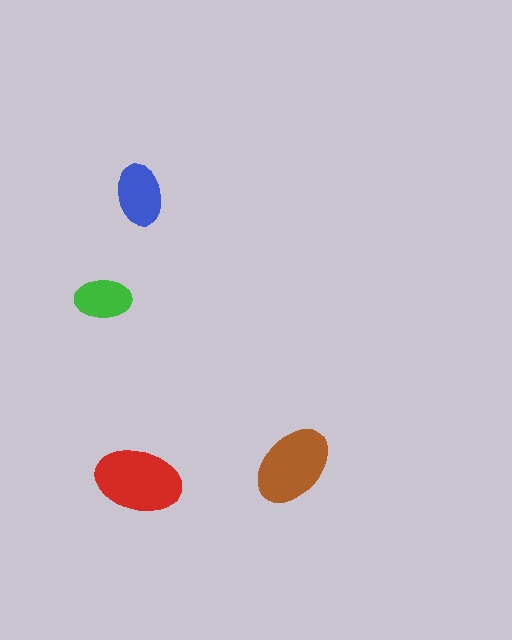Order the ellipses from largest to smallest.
the red one, the brown one, the blue one, the green one.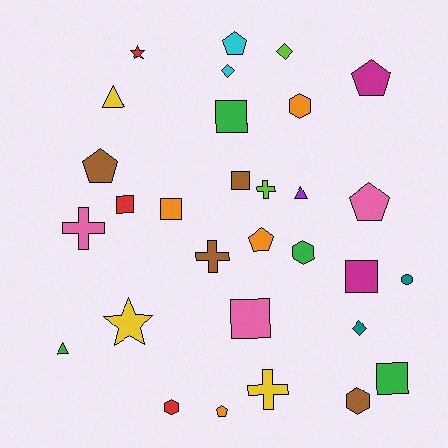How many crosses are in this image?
There are 4 crosses.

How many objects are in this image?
There are 30 objects.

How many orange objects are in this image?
There are 4 orange objects.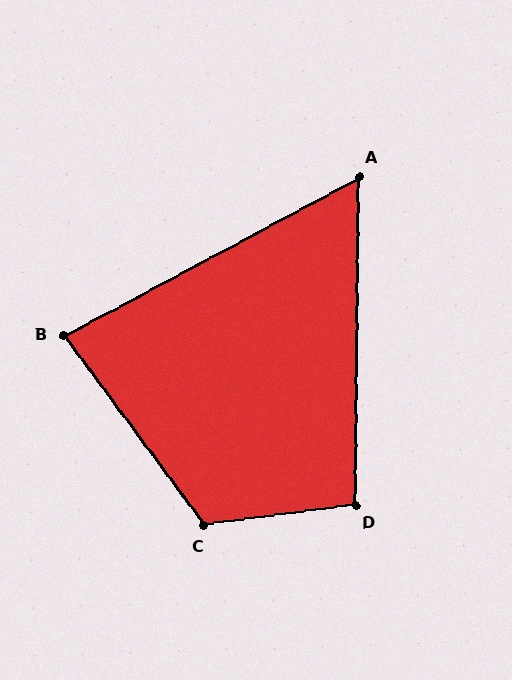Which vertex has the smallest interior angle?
A, at approximately 61 degrees.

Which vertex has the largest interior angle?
C, at approximately 119 degrees.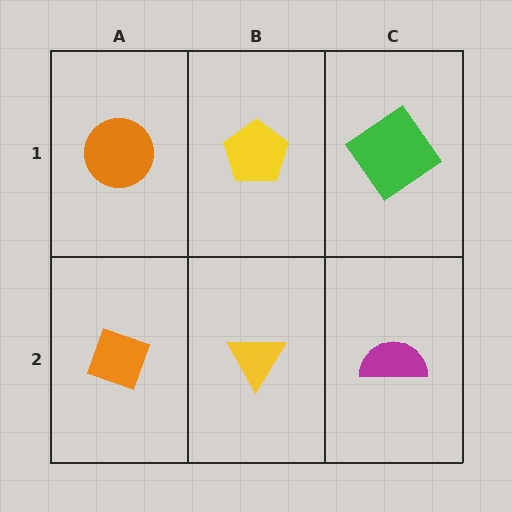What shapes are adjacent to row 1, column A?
An orange diamond (row 2, column A), a yellow pentagon (row 1, column B).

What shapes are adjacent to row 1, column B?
A yellow triangle (row 2, column B), an orange circle (row 1, column A), a green diamond (row 1, column C).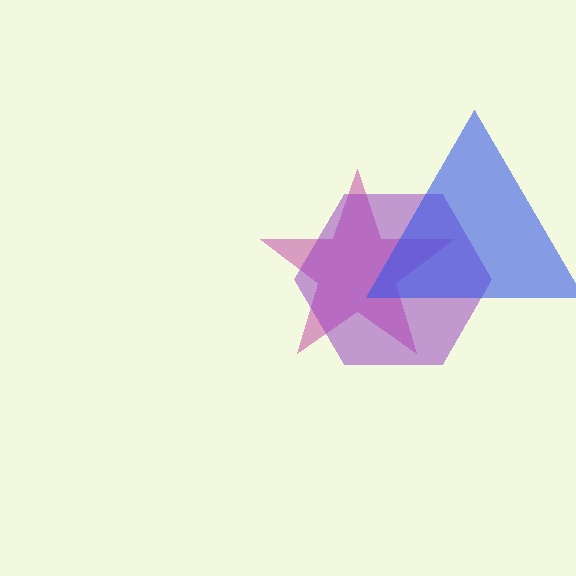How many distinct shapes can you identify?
There are 3 distinct shapes: a magenta star, a purple hexagon, a blue triangle.